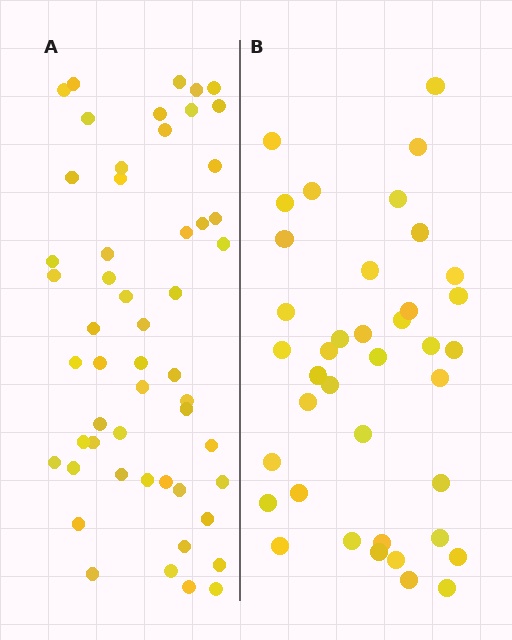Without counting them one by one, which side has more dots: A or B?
Region A (the left region) has more dots.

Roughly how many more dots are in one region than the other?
Region A has approximately 15 more dots than region B.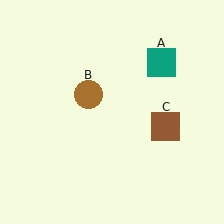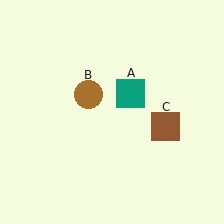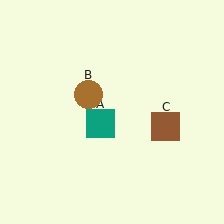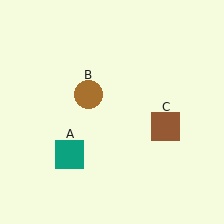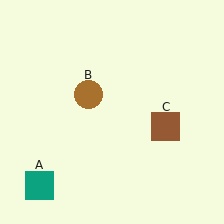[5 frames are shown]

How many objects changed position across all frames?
1 object changed position: teal square (object A).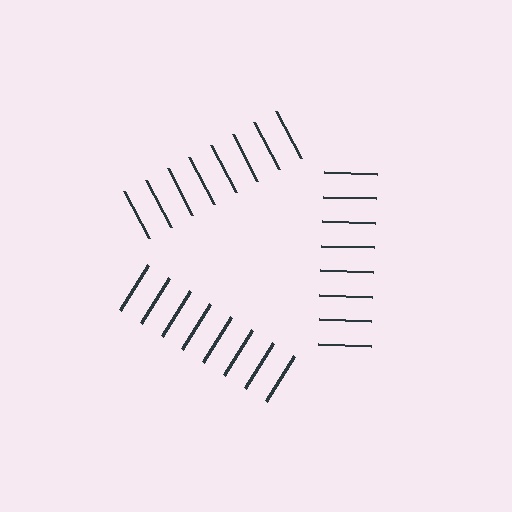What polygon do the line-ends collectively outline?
An illusory triangle — the line segments terminate on its edges but no continuous stroke is drawn.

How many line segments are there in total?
24 — 8 along each of the 3 edges.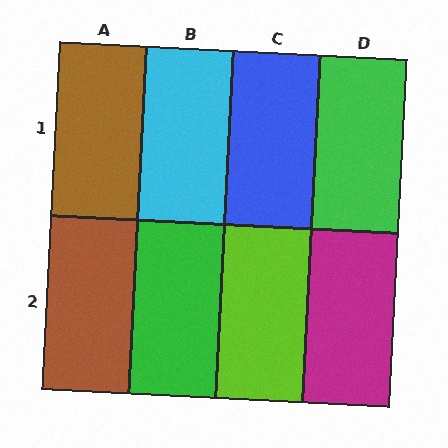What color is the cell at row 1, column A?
Brown.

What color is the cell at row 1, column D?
Green.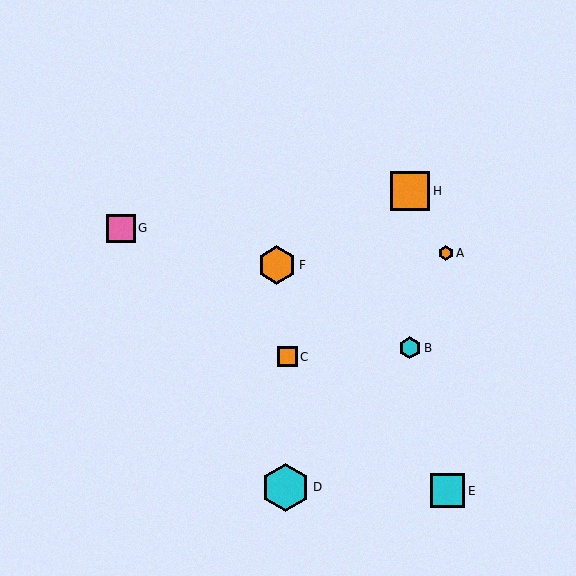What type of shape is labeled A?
Shape A is an orange hexagon.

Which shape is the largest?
The cyan hexagon (labeled D) is the largest.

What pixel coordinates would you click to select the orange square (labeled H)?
Click at (410, 191) to select the orange square H.